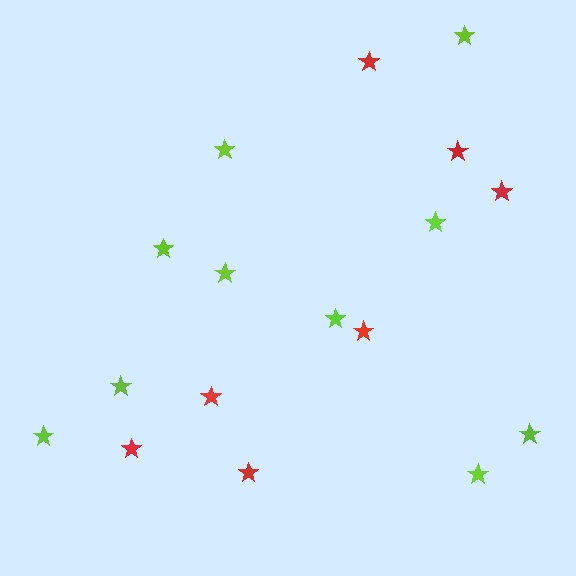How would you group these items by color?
There are 2 groups: one group of red stars (7) and one group of lime stars (10).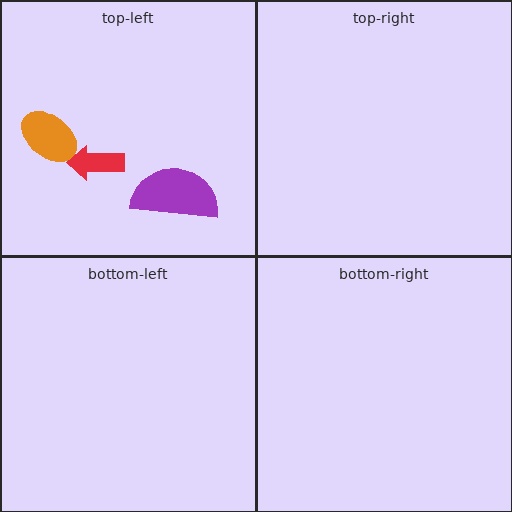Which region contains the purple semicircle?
The top-left region.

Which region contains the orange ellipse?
The top-left region.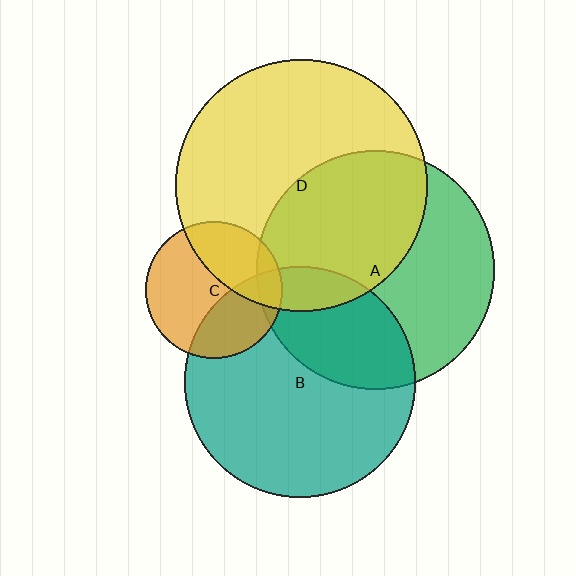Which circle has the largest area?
Circle D (yellow).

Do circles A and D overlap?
Yes.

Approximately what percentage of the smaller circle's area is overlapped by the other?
Approximately 45%.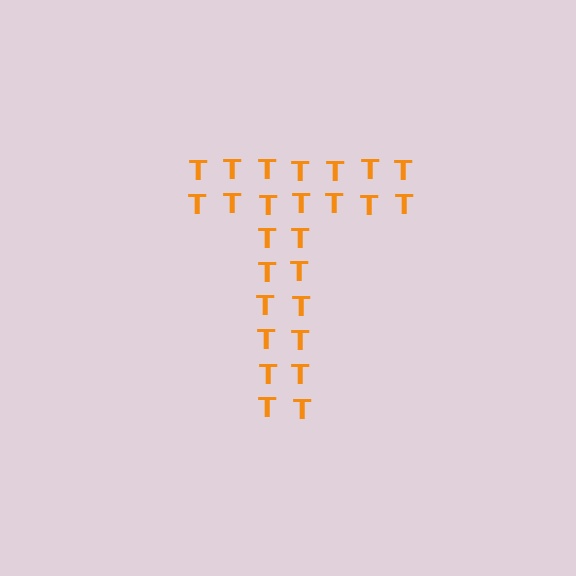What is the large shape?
The large shape is the letter T.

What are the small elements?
The small elements are letter T's.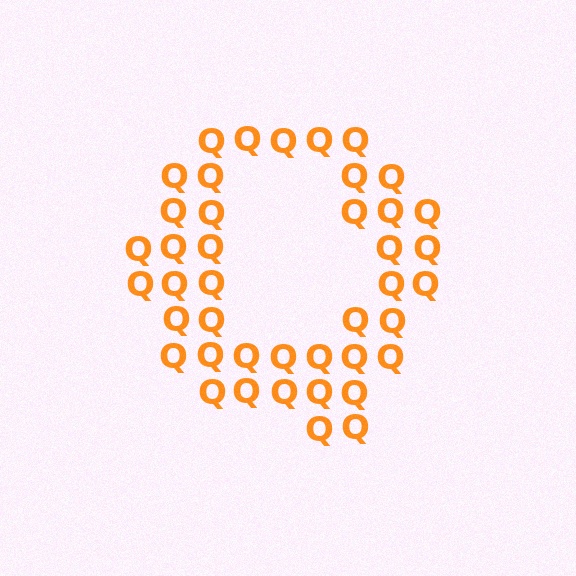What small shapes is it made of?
It is made of small letter Q's.